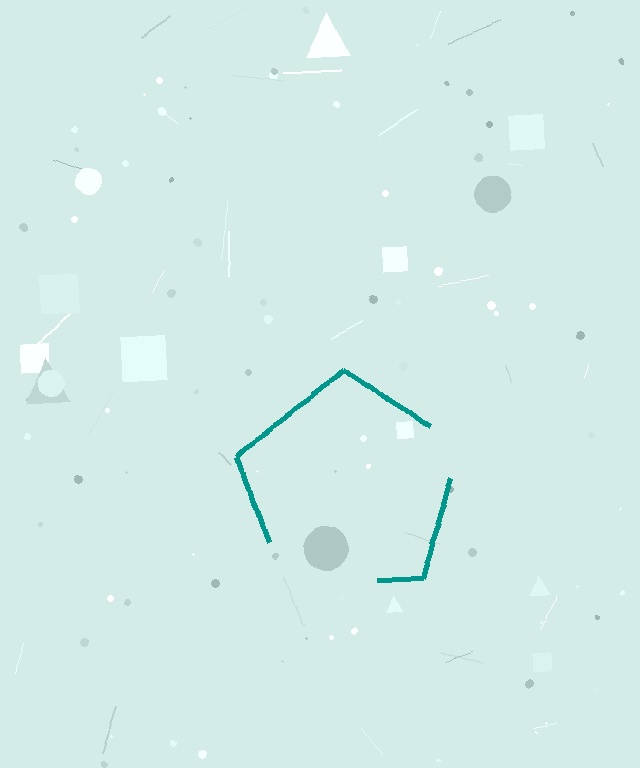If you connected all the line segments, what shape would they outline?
They would outline a pentagon.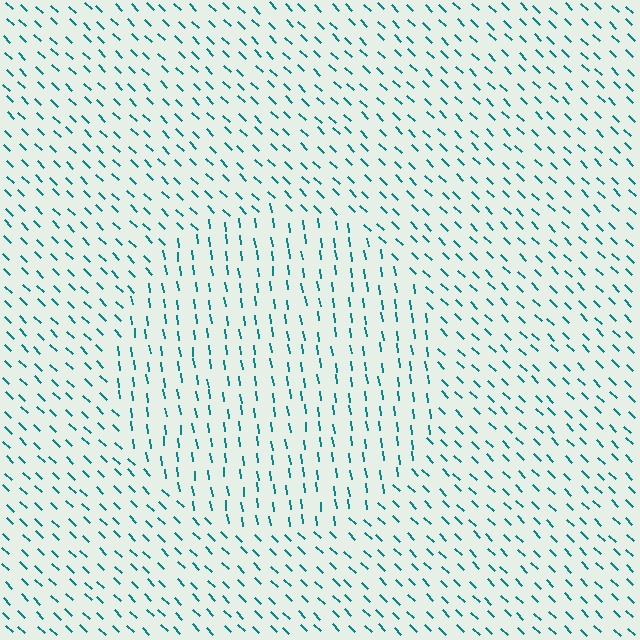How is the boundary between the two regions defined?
The boundary is defined purely by a change in line orientation (approximately 38 degrees difference). All lines are the same color and thickness.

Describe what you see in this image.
The image is filled with small teal line segments. A circle region in the image has lines oriented differently from the surrounding lines, creating a visible texture boundary.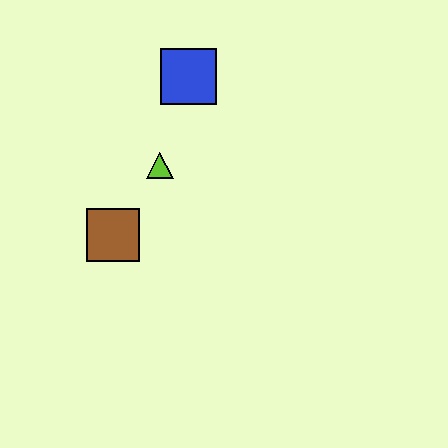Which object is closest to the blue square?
The lime triangle is closest to the blue square.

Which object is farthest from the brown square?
The blue square is farthest from the brown square.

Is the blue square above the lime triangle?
Yes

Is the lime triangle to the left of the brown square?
No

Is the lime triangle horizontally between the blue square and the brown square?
Yes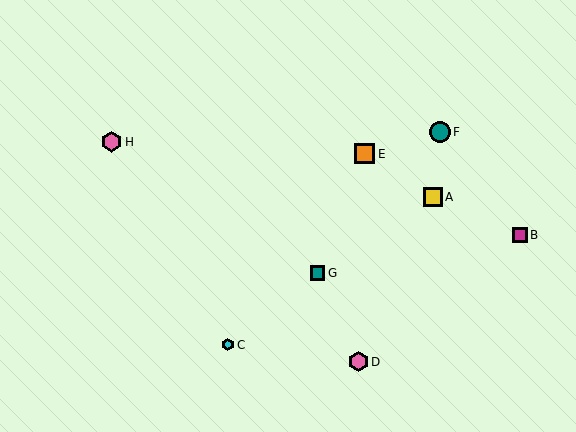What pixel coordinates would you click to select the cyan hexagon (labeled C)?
Click at (228, 345) to select the cyan hexagon C.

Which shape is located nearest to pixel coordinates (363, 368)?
The pink hexagon (labeled D) at (358, 362) is nearest to that location.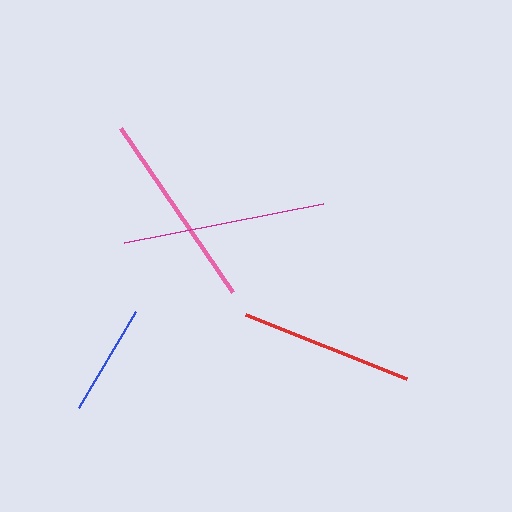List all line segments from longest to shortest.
From longest to shortest: magenta, pink, red, blue.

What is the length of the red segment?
The red segment is approximately 173 pixels long.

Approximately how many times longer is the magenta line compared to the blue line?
The magenta line is approximately 1.8 times the length of the blue line.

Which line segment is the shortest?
The blue line is the shortest at approximately 112 pixels.